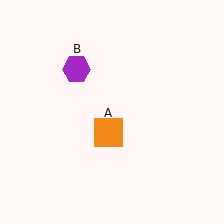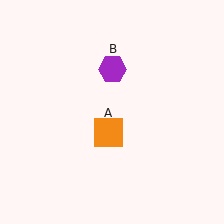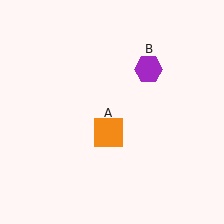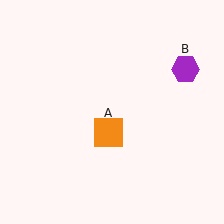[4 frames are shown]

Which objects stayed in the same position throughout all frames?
Orange square (object A) remained stationary.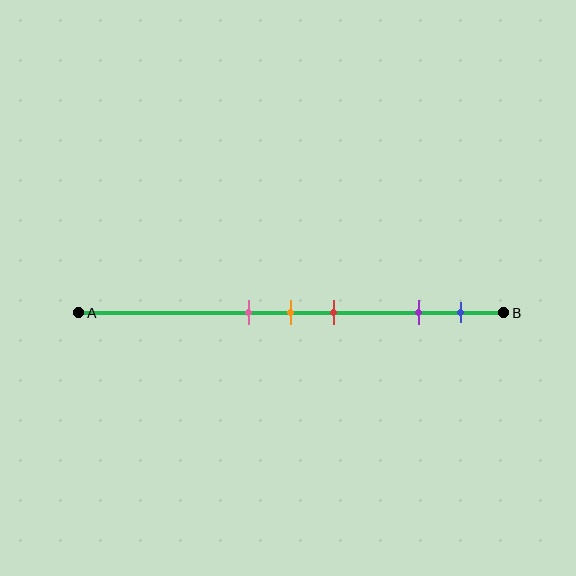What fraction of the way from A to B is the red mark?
The red mark is approximately 60% (0.6) of the way from A to B.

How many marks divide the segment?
There are 5 marks dividing the segment.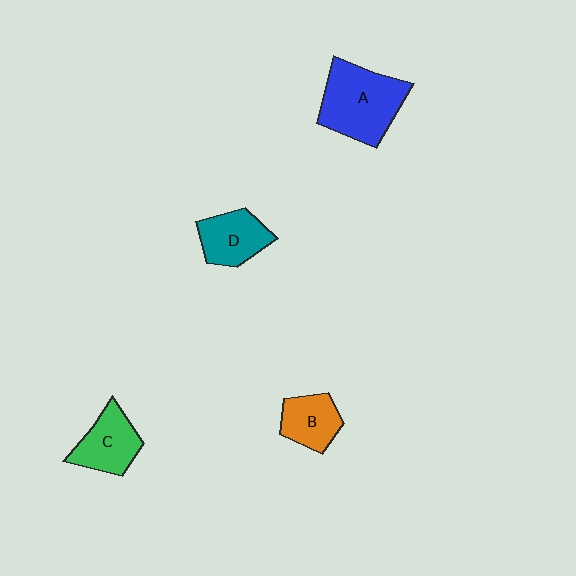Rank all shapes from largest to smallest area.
From largest to smallest: A (blue), C (green), D (teal), B (orange).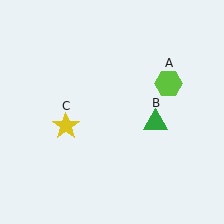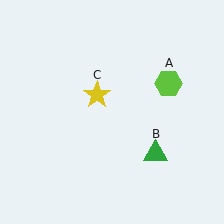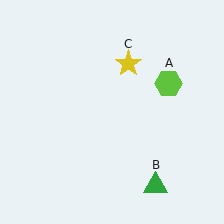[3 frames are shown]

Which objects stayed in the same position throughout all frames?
Lime hexagon (object A) remained stationary.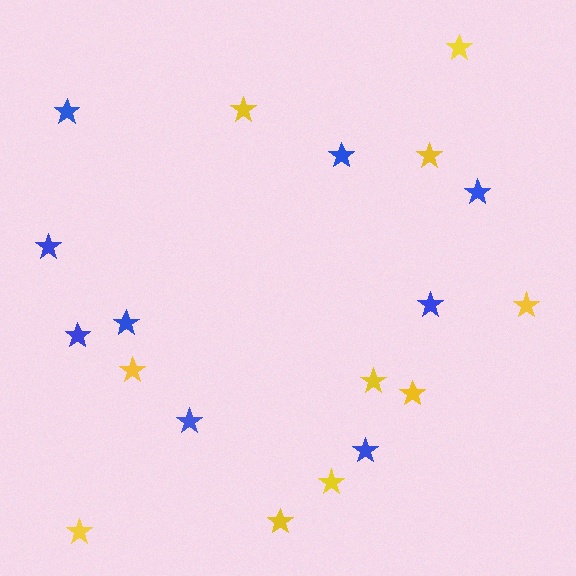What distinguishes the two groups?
There are 2 groups: one group of blue stars (9) and one group of yellow stars (10).